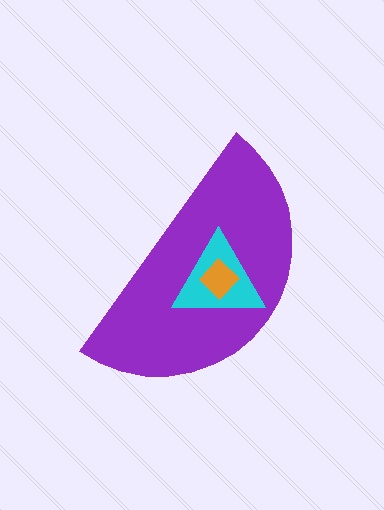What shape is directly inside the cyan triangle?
The orange diamond.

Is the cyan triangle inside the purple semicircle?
Yes.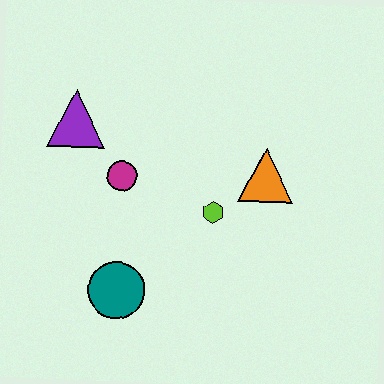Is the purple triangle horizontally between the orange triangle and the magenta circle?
No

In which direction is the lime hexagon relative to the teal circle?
The lime hexagon is to the right of the teal circle.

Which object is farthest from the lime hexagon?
The purple triangle is farthest from the lime hexagon.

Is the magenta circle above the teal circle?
Yes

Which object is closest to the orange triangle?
The lime hexagon is closest to the orange triangle.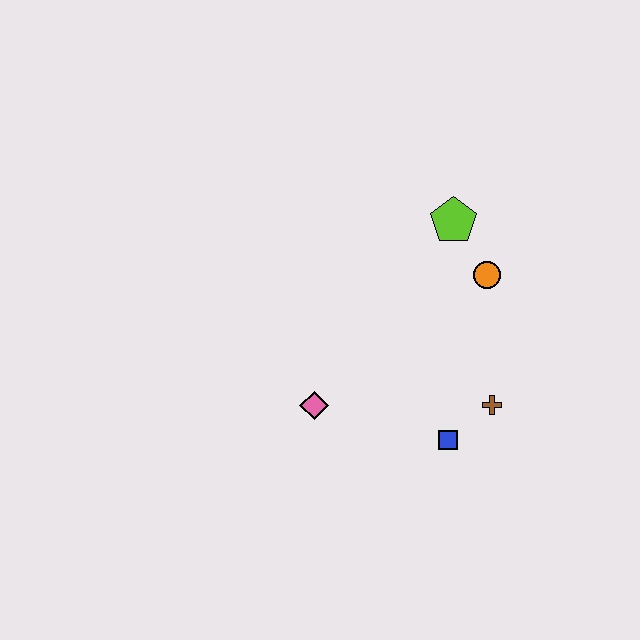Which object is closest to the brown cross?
The blue square is closest to the brown cross.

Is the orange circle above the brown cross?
Yes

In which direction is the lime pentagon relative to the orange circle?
The lime pentagon is above the orange circle.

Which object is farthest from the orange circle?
The pink diamond is farthest from the orange circle.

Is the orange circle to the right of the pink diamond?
Yes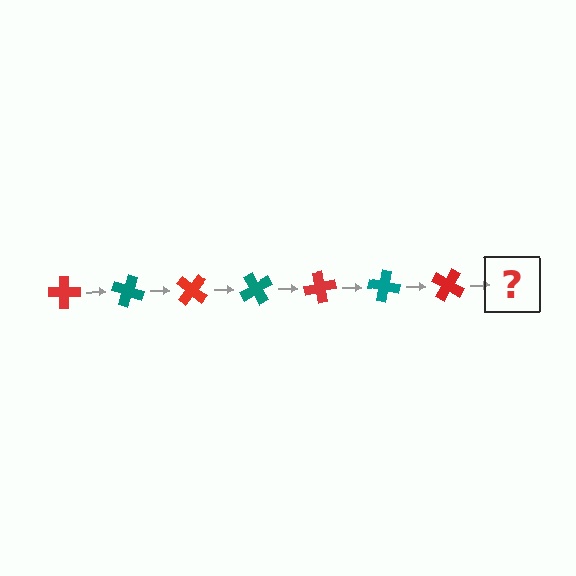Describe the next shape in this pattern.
It should be a teal cross, rotated 140 degrees from the start.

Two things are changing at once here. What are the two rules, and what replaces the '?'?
The two rules are that it rotates 20 degrees each step and the color cycles through red and teal. The '?' should be a teal cross, rotated 140 degrees from the start.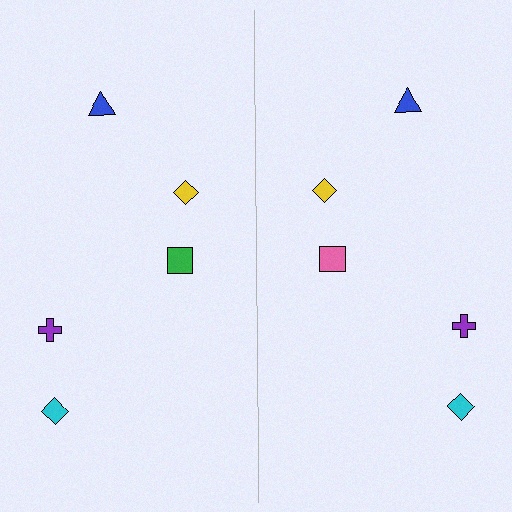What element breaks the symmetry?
The pink square on the right side breaks the symmetry — its mirror counterpart is green.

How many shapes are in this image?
There are 10 shapes in this image.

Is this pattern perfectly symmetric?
No, the pattern is not perfectly symmetric. The pink square on the right side breaks the symmetry — its mirror counterpart is green.